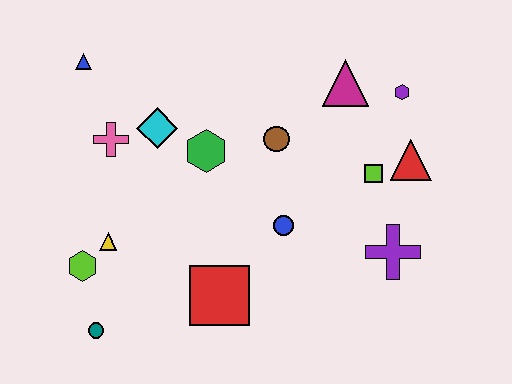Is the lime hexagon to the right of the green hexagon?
No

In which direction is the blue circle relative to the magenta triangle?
The blue circle is below the magenta triangle.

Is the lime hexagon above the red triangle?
No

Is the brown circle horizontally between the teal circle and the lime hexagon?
No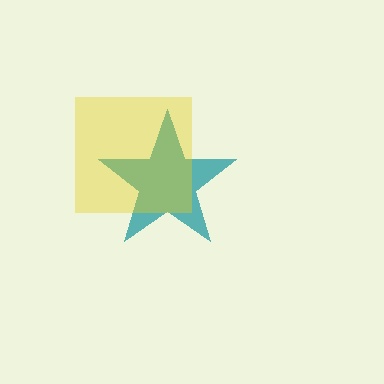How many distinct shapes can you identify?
There are 2 distinct shapes: a teal star, a yellow square.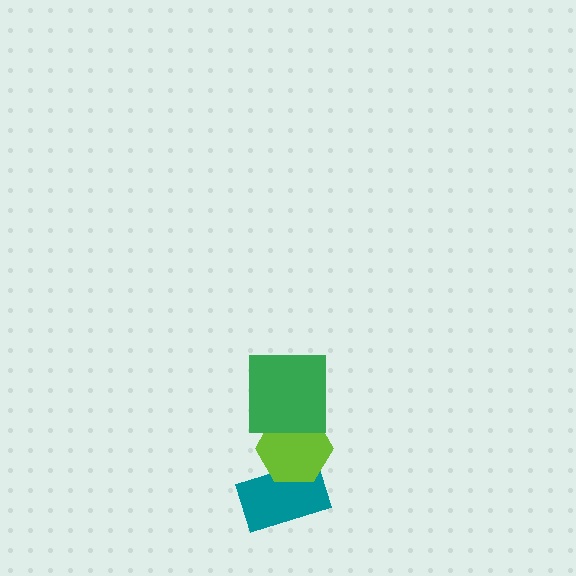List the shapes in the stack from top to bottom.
From top to bottom: the green square, the lime hexagon, the teal rectangle.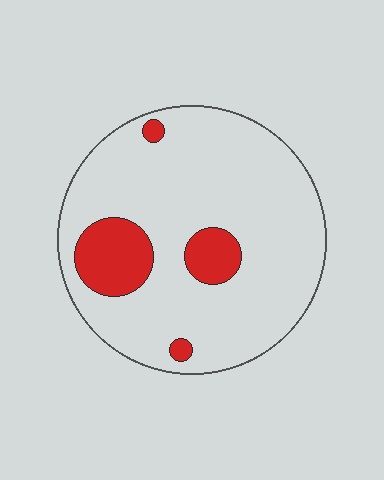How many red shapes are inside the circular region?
4.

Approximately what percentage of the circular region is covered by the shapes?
Approximately 15%.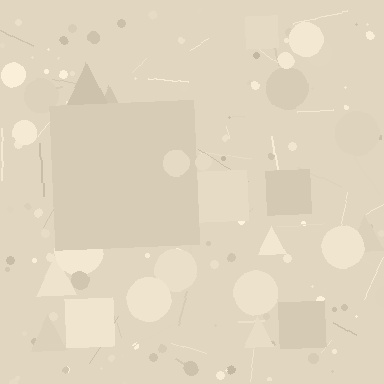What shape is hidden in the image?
A square is hidden in the image.